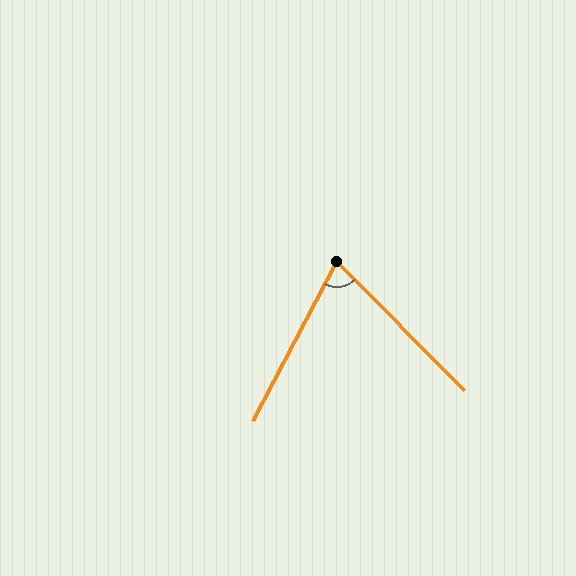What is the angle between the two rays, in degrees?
Approximately 72 degrees.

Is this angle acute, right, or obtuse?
It is acute.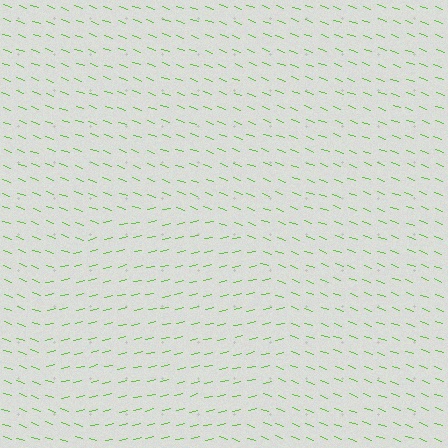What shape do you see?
I see a circle.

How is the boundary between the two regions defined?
The boundary is defined purely by a change in line orientation (approximately 33 degrees difference). All lines are the same color and thickness.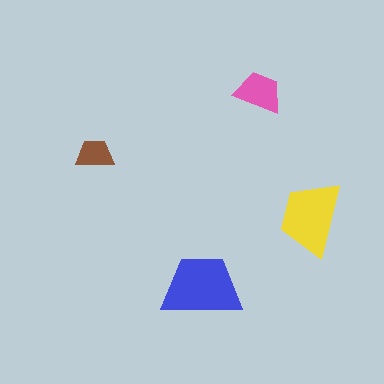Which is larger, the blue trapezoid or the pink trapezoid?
The blue one.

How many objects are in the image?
There are 4 objects in the image.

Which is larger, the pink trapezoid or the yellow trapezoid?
The yellow one.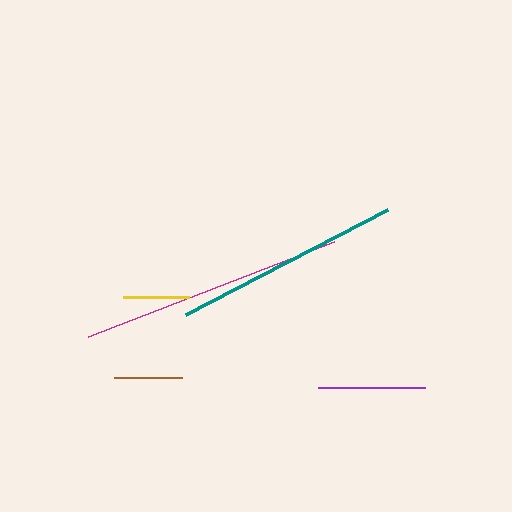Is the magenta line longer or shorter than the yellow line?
The magenta line is longer than the yellow line.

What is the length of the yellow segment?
The yellow segment is approximately 67 pixels long.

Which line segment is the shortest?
The yellow line is the shortest at approximately 67 pixels.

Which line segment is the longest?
The magenta line is the longest at approximately 264 pixels.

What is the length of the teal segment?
The teal segment is approximately 227 pixels long.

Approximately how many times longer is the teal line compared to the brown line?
The teal line is approximately 3.3 times the length of the brown line.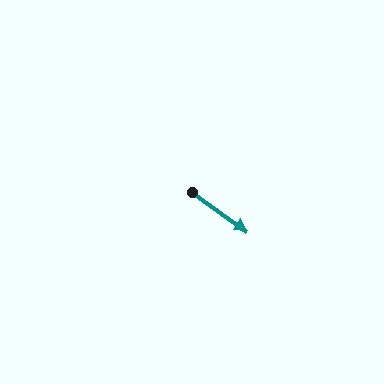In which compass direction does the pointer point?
Southeast.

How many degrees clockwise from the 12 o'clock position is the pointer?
Approximately 126 degrees.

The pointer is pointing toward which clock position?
Roughly 4 o'clock.